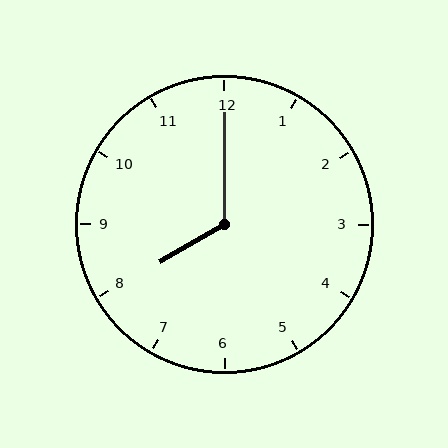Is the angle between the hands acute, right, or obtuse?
It is obtuse.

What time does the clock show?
8:00.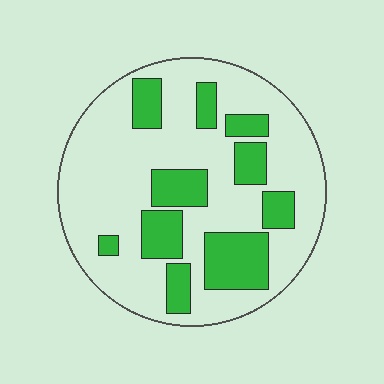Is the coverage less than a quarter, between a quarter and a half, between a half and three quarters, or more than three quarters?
Between a quarter and a half.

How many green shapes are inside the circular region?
10.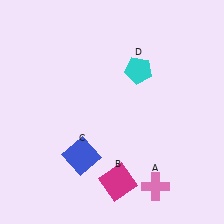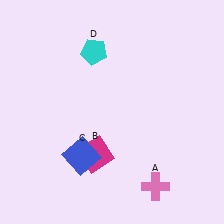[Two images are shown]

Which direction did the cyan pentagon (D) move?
The cyan pentagon (D) moved left.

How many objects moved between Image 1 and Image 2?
2 objects moved between the two images.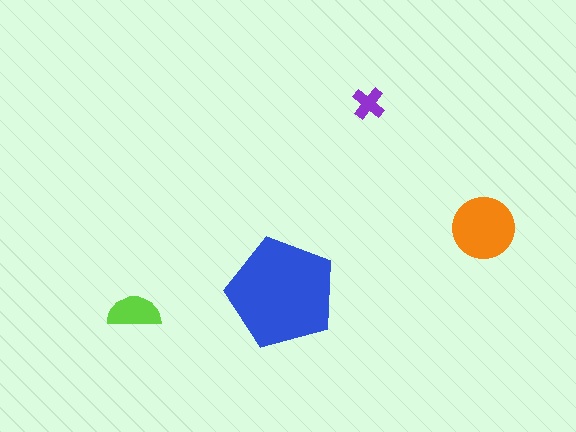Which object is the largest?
The blue pentagon.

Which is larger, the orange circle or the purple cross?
The orange circle.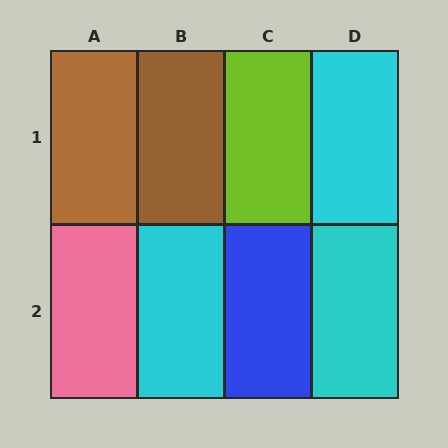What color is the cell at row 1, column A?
Brown.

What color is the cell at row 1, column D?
Cyan.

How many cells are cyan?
3 cells are cyan.